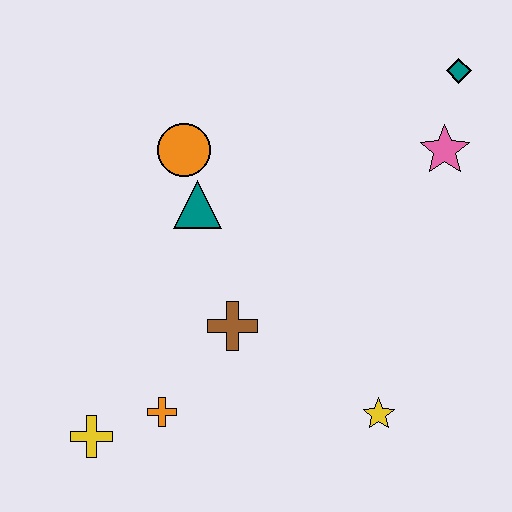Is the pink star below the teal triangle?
No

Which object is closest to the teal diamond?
The pink star is closest to the teal diamond.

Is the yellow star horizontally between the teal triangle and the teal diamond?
Yes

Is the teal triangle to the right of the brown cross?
No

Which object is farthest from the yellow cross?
The teal diamond is farthest from the yellow cross.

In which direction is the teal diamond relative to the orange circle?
The teal diamond is to the right of the orange circle.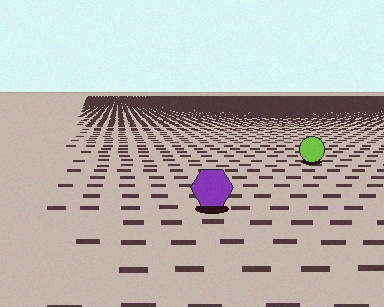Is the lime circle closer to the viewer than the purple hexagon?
No. The purple hexagon is closer — you can tell from the texture gradient: the ground texture is coarser near it.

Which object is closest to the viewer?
The purple hexagon is closest. The texture marks near it are larger and more spread out.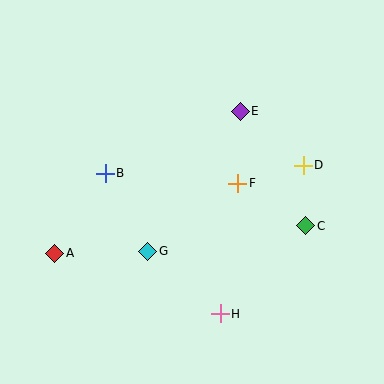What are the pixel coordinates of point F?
Point F is at (238, 183).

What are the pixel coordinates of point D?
Point D is at (303, 165).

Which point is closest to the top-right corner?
Point E is closest to the top-right corner.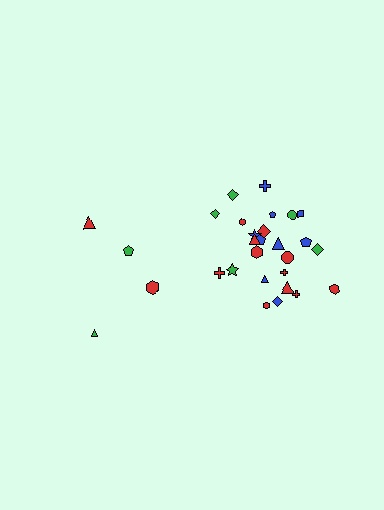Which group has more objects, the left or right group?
The right group.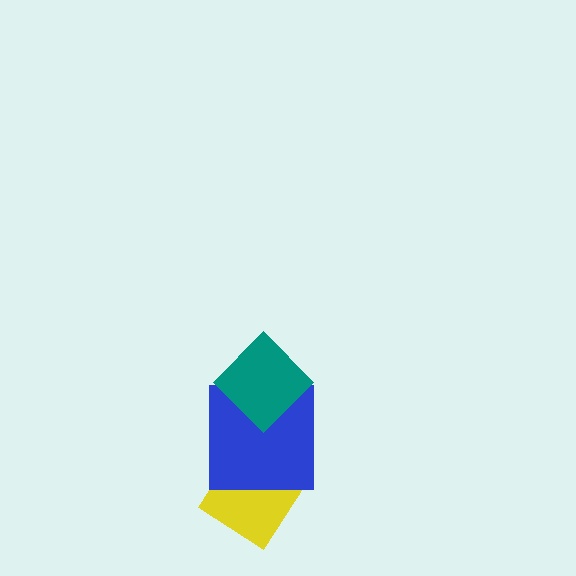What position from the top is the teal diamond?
The teal diamond is 1st from the top.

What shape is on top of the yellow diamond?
The blue square is on top of the yellow diamond.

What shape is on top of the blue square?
The teal diamond is on top of the blue square.